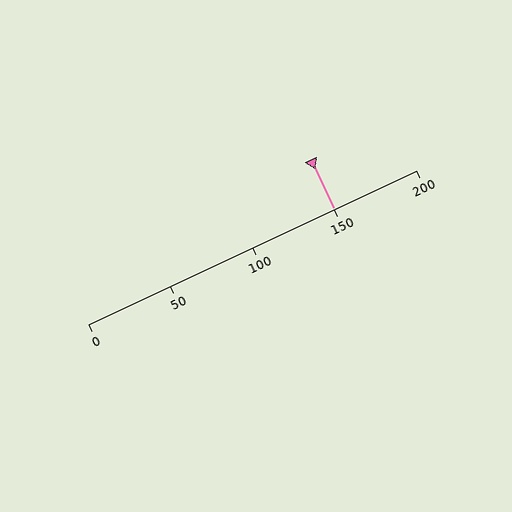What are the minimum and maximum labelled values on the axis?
The axis runs from 0 to 200.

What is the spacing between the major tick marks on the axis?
The major ticks are spaced 50 apart.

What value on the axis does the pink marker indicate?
The marker indicates approximately 150.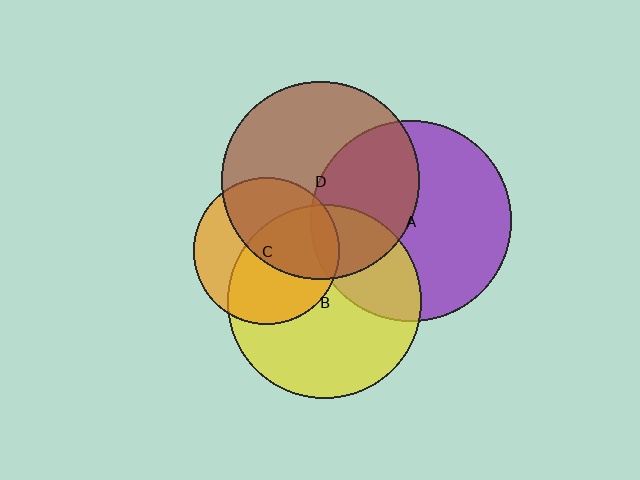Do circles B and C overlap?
Yes.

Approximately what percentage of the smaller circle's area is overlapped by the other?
Approximately 60%.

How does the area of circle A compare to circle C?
Approximately 1.9 times.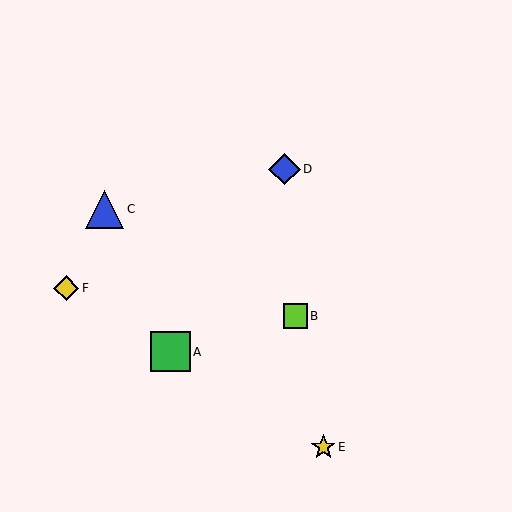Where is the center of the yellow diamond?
The center of the yellow diamond is at (66, 288).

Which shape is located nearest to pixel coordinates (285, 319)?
The lime square (labeled B) at (295, 316) is nearest to that location.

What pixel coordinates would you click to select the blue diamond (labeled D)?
Click at (285, 169) to select the blue diamond D.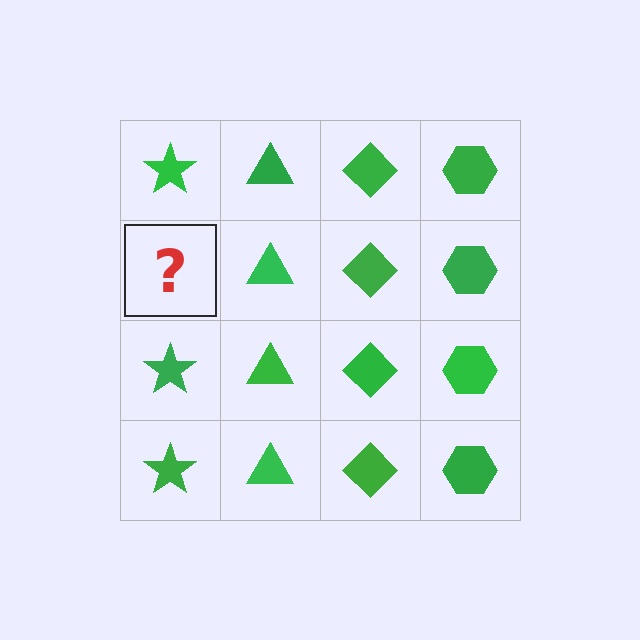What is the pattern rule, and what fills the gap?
The rule is that each column has a consistent shape. The gap should be filled with a green star.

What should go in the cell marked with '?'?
The missing cell should contain a green star.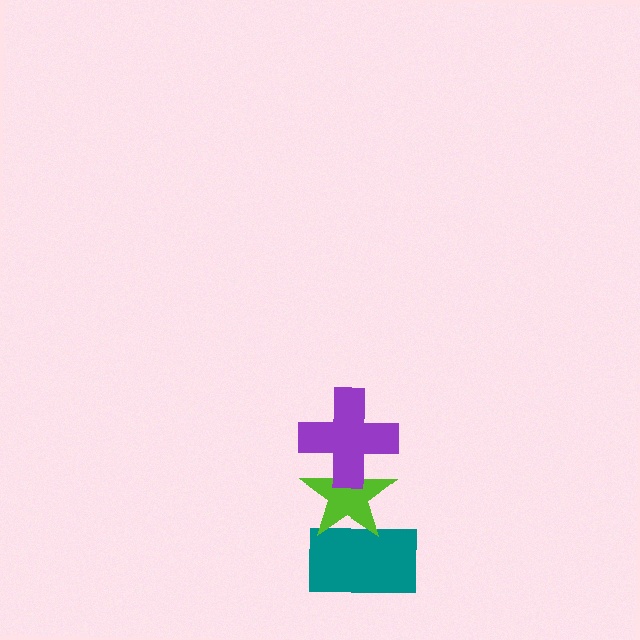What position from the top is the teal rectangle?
The teal rectangle is 3rd from the top.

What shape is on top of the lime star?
The purple cross is on top of the lime star.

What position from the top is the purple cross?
The purple cross is 1st from the top.